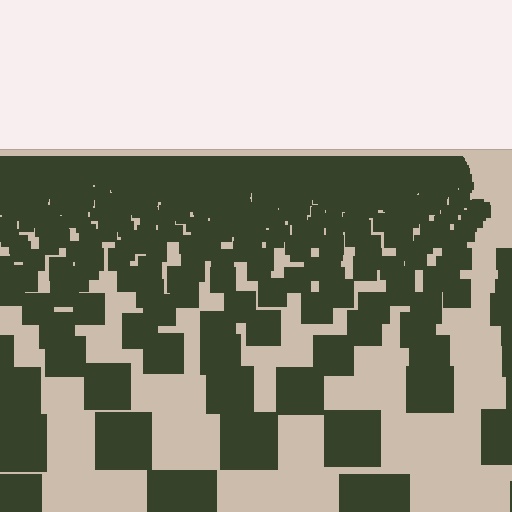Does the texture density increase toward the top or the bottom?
Density increases toward the top.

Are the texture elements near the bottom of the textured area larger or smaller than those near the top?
Larger. Near the bottom, elements are closer to the viewer and appear at a bigger on-screen size.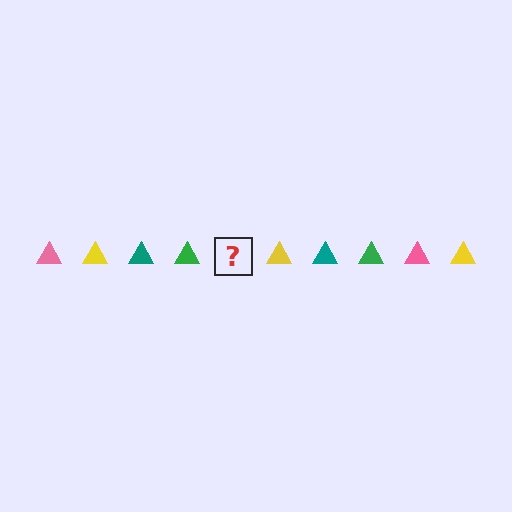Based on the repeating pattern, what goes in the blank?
The blank should be a pink triangle.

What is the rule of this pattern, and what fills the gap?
The rule is that the pattern cycles through pink, yellow, teal, green triangles. The gap should be filled with a pink triangle.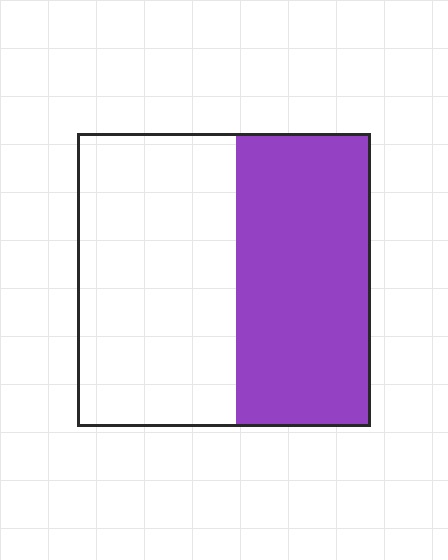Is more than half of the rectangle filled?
No.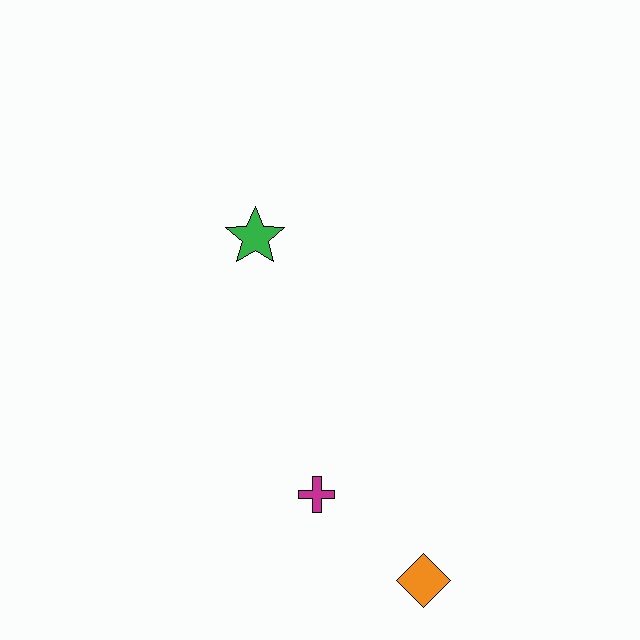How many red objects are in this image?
There are no red objects.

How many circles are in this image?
There are no circles.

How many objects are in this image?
There are 3 objects.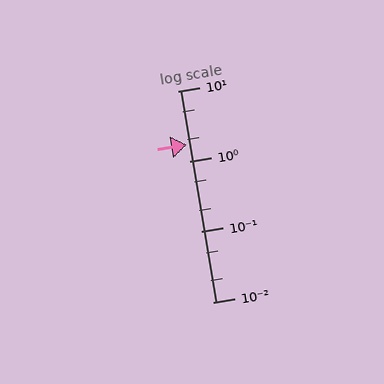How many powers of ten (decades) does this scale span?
The scale spans 3 decades, from 0.01 to 10.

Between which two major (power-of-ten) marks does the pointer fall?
The pointer is between 1 and 10.